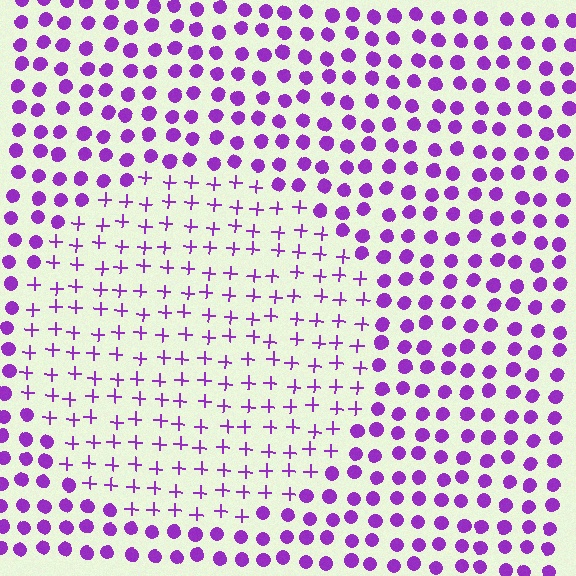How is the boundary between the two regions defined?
The boundary is defined by a change in element shape: plus signs inside vs. circles outside. All elements share the same color and spacing.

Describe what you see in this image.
The image is filled with small purple elements arranged in a uniform grid. A circle-shaped region contains plus signs, while the surrounding area contains circles. The boundary is defined purely by the change in element shape.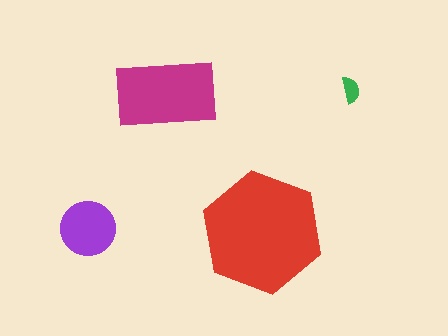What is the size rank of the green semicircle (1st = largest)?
4th.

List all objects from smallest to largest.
The green semicircle, the purple circle, the magenta rectangle, the red hexagon.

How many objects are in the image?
There are 4 objects in the image.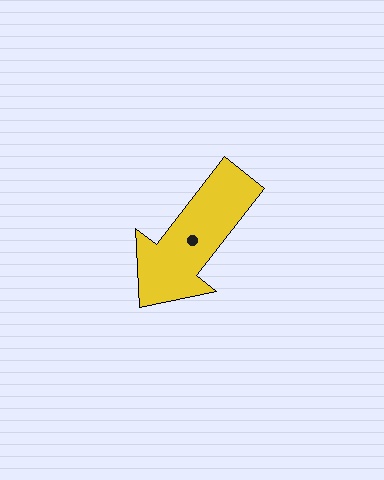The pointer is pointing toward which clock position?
Roughly 7 o'clock.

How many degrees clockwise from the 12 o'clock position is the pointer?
Approximately 218 degrees.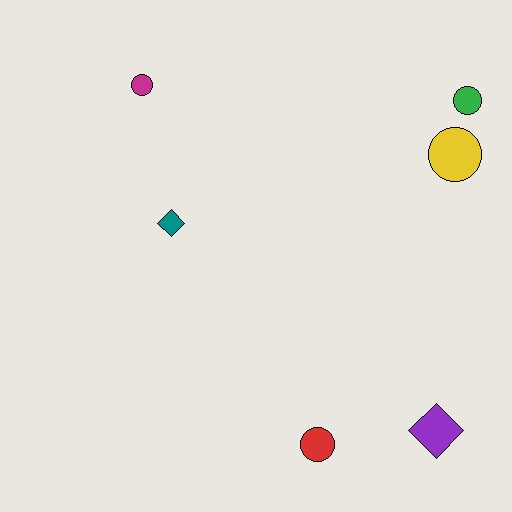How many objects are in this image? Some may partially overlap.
There are 6 objects.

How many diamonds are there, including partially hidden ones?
There are 2 diamonds.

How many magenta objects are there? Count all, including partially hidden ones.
There is 1 magenta object.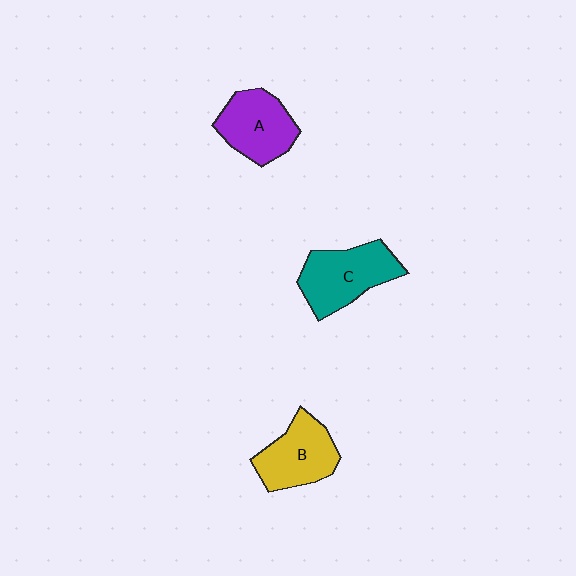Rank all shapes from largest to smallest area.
From largest to smallest: C (teal), B (yellow), A (purple).